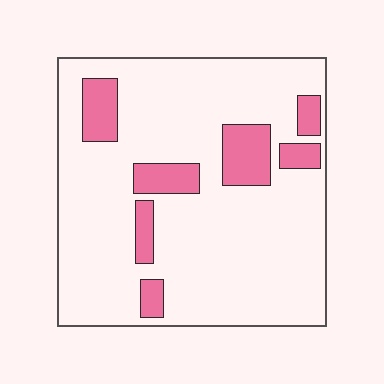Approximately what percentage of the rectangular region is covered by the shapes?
Approximately 15%.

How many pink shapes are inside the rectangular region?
7.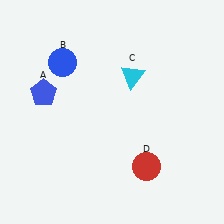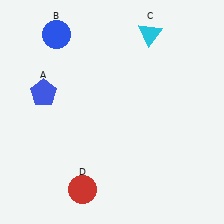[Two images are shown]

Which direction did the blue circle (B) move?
The blue circle (B) moved up.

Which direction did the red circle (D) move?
The red circle (D) moved left.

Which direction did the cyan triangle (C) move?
The cyan triangle (C) moved up.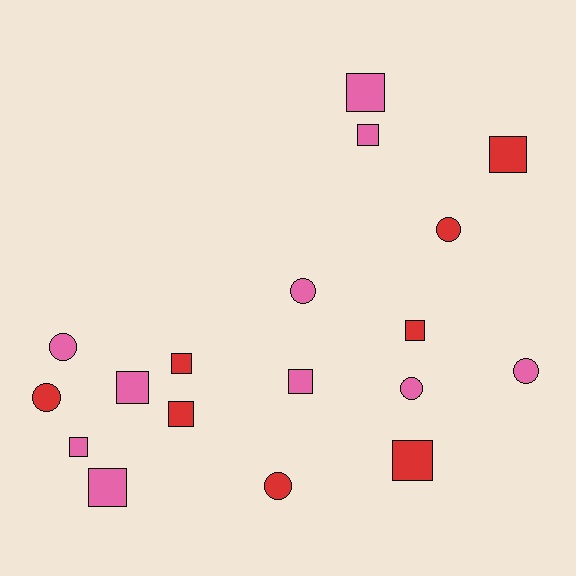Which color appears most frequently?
Pink, with 10 objects.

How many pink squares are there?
There are 6 pink squares.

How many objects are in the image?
There are 18 objects.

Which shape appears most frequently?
Square, with 11 objects.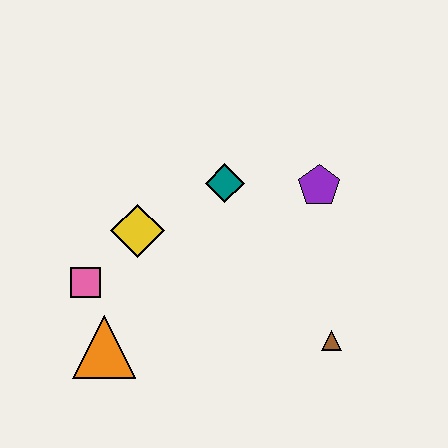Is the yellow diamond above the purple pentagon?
No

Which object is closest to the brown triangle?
The purple pentagon is closest to the brown triangle.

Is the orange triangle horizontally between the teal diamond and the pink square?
Yes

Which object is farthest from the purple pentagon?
The orange triangle is farthest from the purple pentagon.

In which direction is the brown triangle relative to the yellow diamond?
The brown triangle is to the right of the yellow diamond.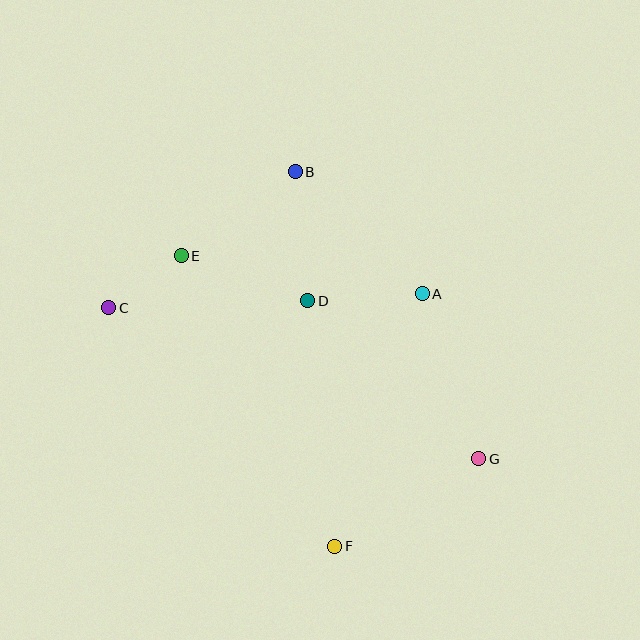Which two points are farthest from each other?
Points C and G are farthest from each other.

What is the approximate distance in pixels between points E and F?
The distance between E and F is approximately 329 pixels.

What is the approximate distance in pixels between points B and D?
The distance between B and D is approximately 129 pixels.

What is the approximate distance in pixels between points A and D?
The distance between A and D is approximately 115 pixels.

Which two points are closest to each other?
Points C and E are closest to each other.